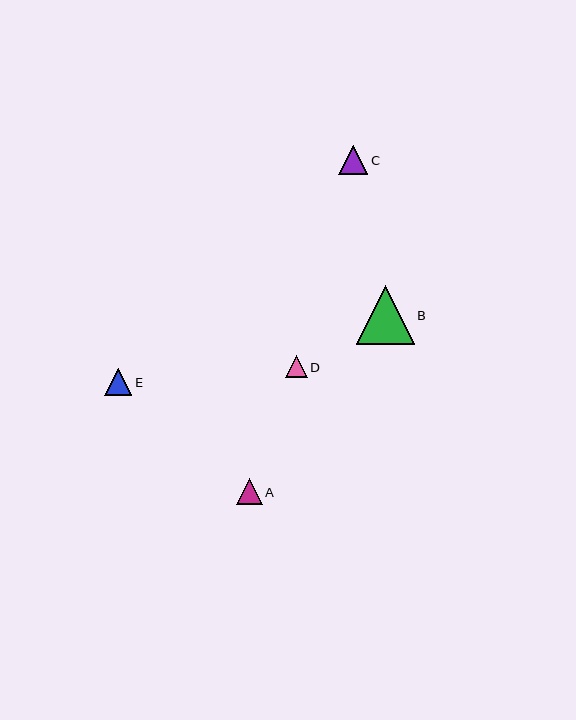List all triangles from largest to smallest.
From largest to smallest: B, C, E, A, D.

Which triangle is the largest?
Triangle B is the largest with a size of approximately 58 pixels.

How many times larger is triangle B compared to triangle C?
Triangle B is approximately 2.0 times the size of triangle C.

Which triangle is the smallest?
Triangle D is the smallest with a size of approximately 21 pixels.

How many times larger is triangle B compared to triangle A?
Triangle B is approximately 2.3 times the size of triangle A.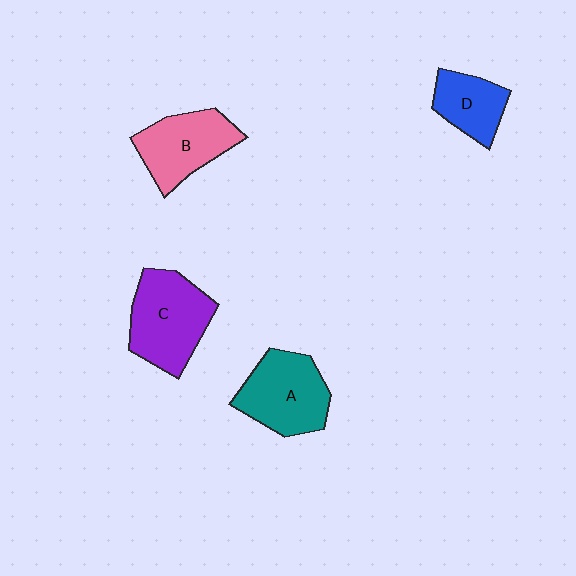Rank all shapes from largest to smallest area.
From largest to smallest: C (purple), A (teal), B (pink), D (blue).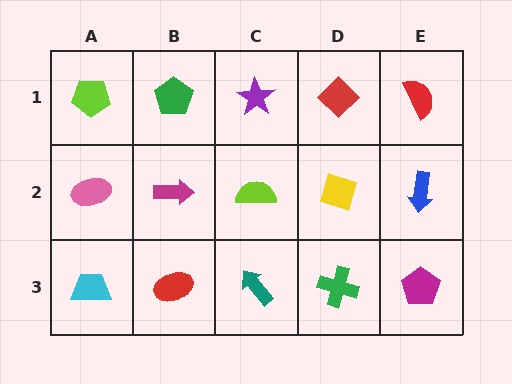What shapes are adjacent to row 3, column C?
A lime semicircle (row 2, column C), a red ellipse (row 3, column B), a green cross (row 3, column D).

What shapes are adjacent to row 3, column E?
A blue arrow (row 2, column E), a green cross (row 3, column D).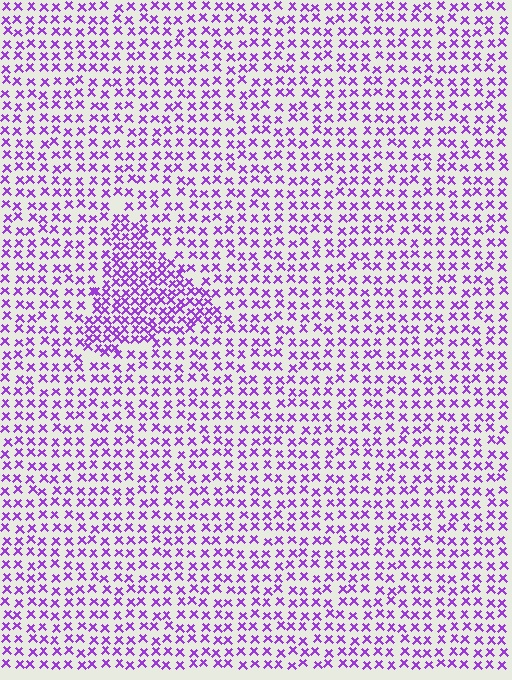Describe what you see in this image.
The image contains small purple elements arranged at two different densities. A triangle-shaped region is visible where the elements are more densely packed than the surrounding area.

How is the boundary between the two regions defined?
The boundary is defined by a change in element density (approximately 1.8x ratio). All elements are the same color, size, and shape.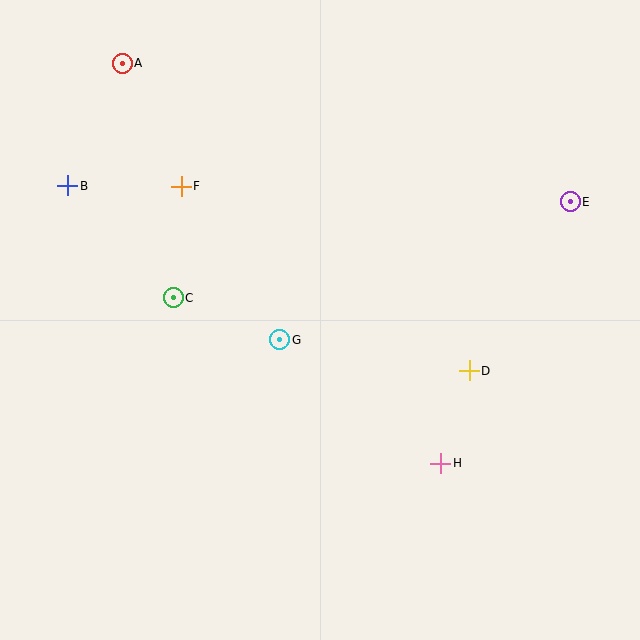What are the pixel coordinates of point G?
Point G is at (280, 340).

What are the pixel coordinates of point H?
Point H is at (441, 463).